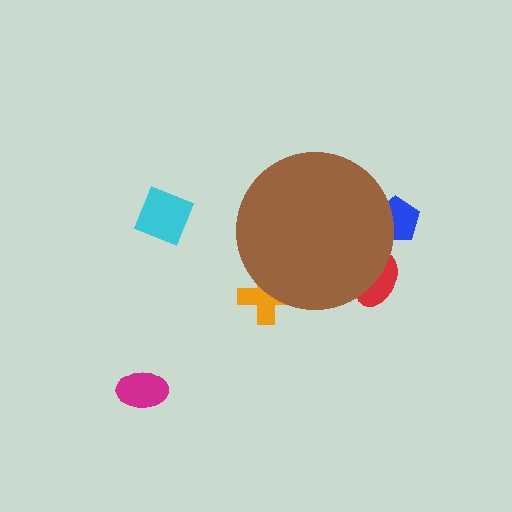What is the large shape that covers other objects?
A brown circle.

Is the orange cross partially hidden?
Yes, the orange cross is partially hidden behind the brown circle.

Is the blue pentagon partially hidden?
Yes, the blue pentagon is partially hidden behind the brown circle.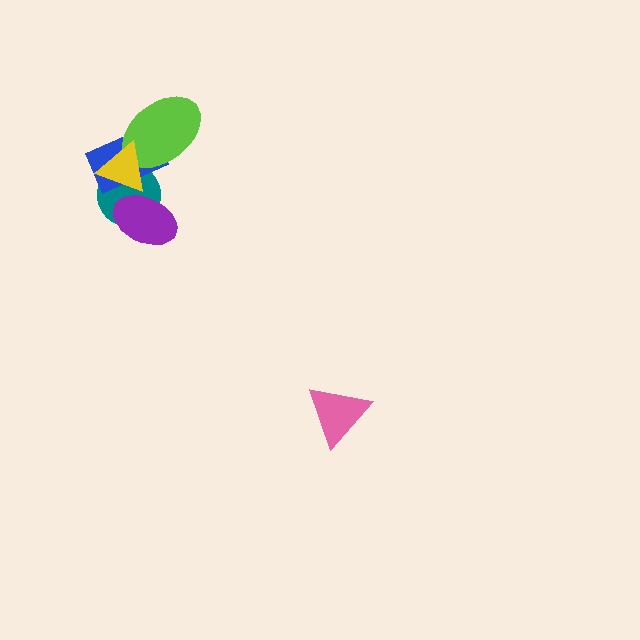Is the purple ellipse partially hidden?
Yes, it is partially covered by another shape.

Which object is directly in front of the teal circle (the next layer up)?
The purple ellipse is directly in front of the teal circle.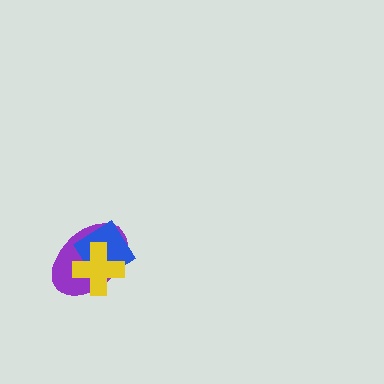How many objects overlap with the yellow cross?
2 objects overlap with the yellow cross.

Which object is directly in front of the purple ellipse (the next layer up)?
The blue diamond is directly in front of the purple ellipse.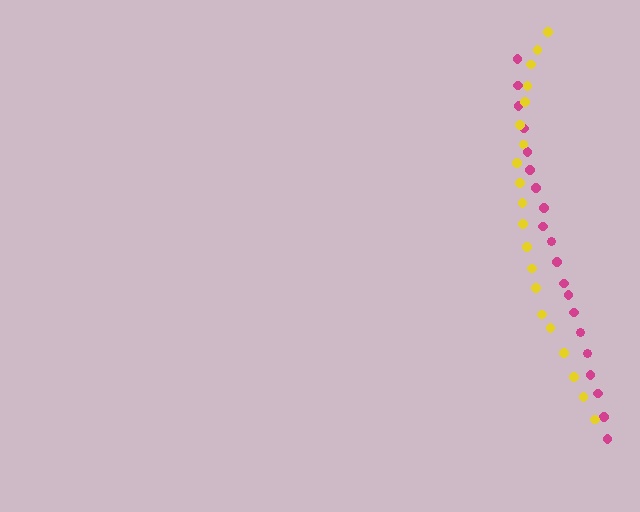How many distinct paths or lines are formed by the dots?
There are 2 distinct paths.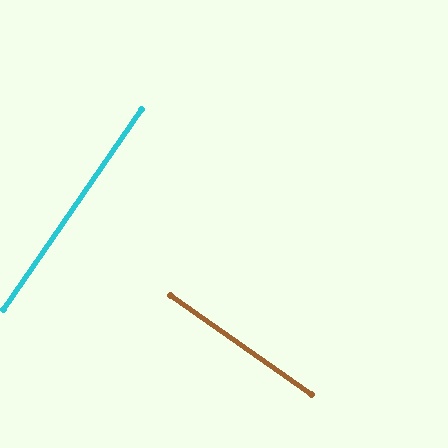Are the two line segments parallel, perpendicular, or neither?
Perpendicular — they meet at approximately 90°.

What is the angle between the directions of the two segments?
Approximately 90 degrees.